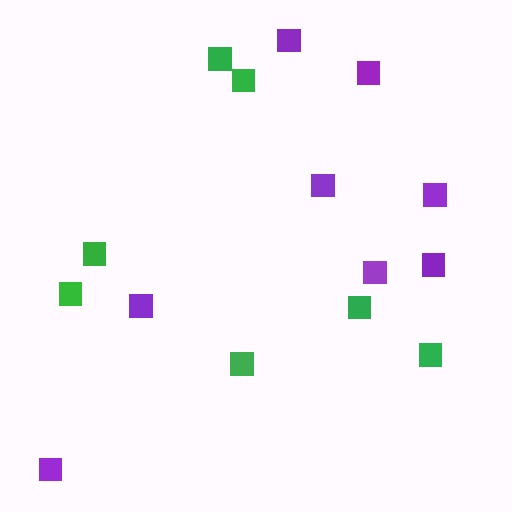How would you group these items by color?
There are 2 groups: one group of purple squares (8) and one group of green squares (7).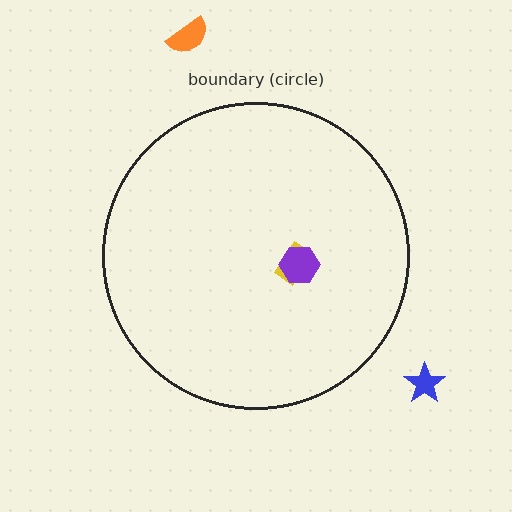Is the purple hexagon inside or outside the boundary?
Inside.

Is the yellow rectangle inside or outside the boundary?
Inside.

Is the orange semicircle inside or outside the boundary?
Outside.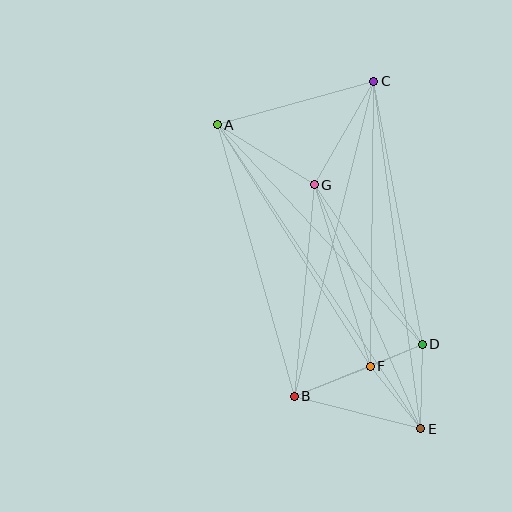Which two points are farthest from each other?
Points A and E are farthest from each other.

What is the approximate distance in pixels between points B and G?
The distance between B and G is approximately 212 pixels.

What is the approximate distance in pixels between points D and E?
The distance between D and E is approximately 85 pixels.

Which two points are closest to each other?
Points D and F are closest to each other.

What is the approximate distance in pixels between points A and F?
The distance between A and F is approximately 286 pixels.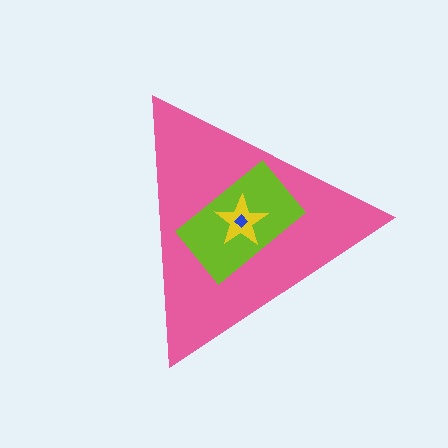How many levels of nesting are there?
4.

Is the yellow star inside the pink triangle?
Yes.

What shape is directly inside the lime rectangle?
The yellow star.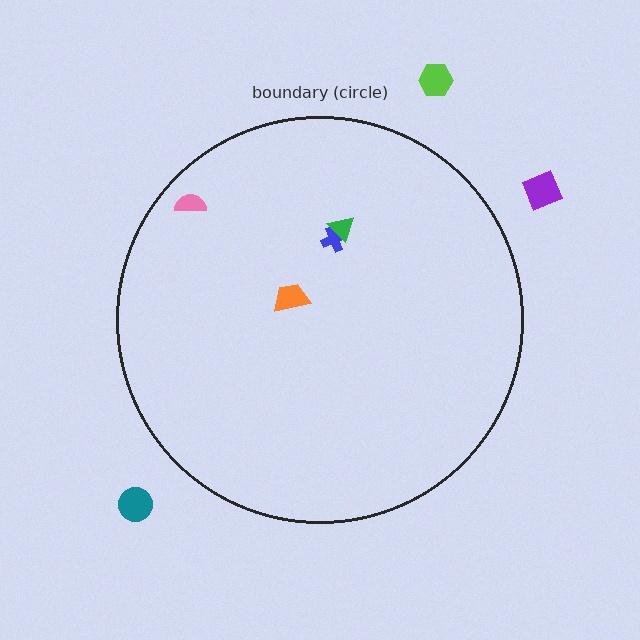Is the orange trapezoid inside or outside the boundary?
Inside.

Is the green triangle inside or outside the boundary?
Inside.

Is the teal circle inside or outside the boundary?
Outside.